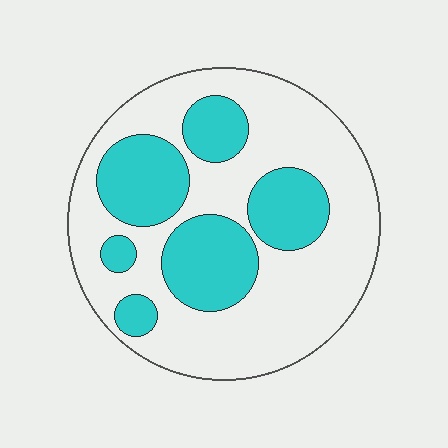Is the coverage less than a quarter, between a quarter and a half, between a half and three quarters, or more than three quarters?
Between a quarter and a half.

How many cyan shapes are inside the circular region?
6.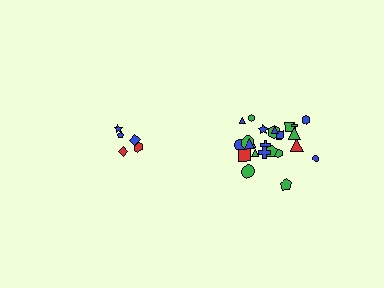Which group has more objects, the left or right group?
The right group.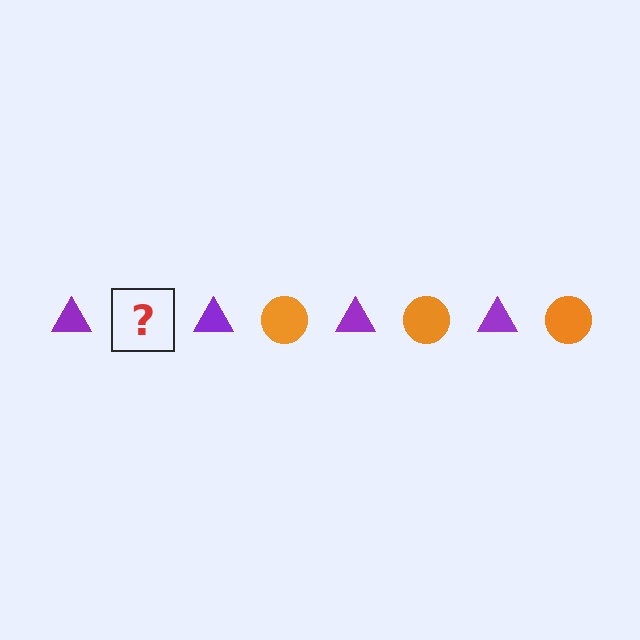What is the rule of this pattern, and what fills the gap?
The rule is that the pattern alternates between purple triangle and orange circle. The gap should be filled with an orange circle.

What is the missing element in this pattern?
The missing element is an orange circle.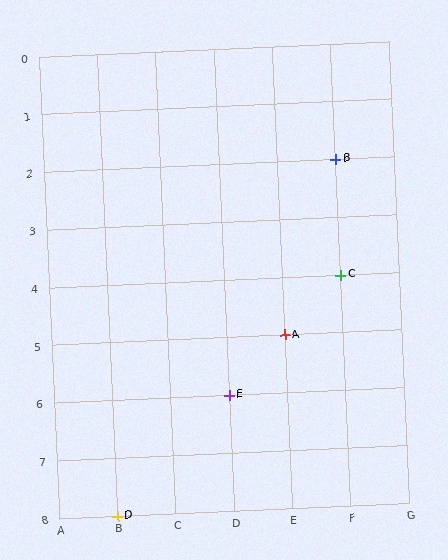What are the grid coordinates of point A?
Point A is at grid coordinates (E, 5).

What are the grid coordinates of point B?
Point B is at grid coordinates (F, 2).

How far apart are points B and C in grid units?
Points B and C are 2 rows apart.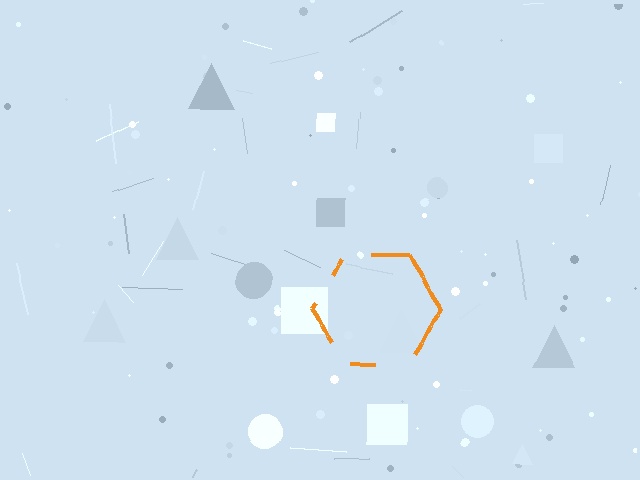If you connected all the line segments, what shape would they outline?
They would outline a hexagon.